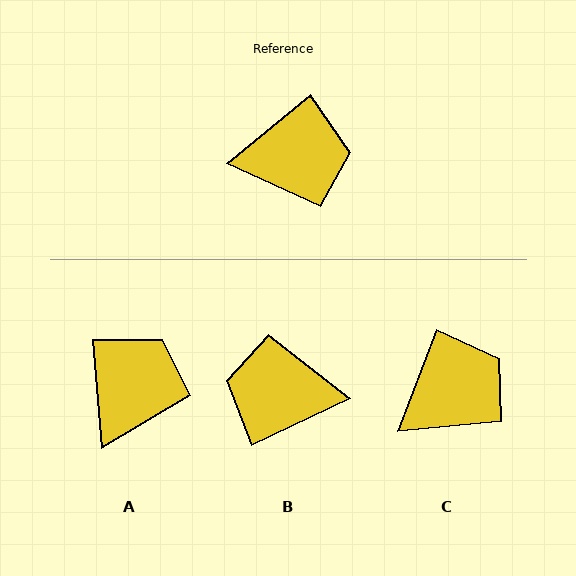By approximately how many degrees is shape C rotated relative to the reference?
Approximately 30 degrees counter-clockwise.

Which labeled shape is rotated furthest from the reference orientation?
B, about 166 degrees away.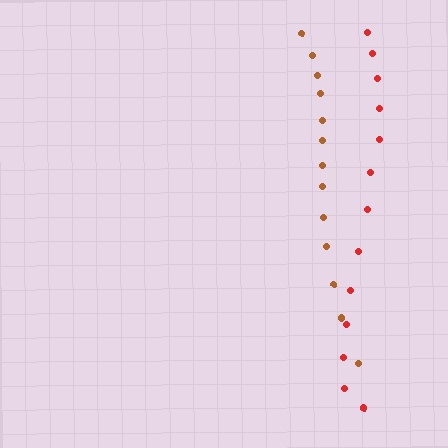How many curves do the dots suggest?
There are 2 distinct paths.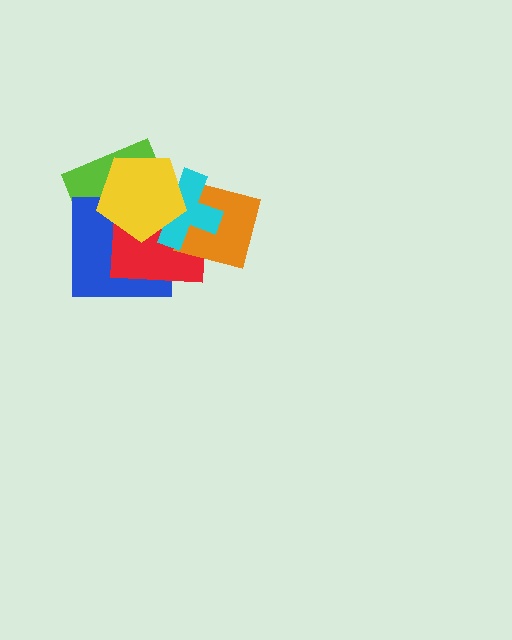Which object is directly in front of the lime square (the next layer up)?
The blue square is directly in front of the lime square.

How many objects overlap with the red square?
5 objects overlap with the red square.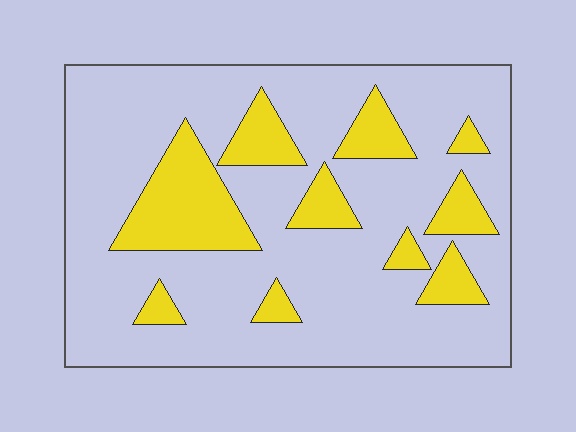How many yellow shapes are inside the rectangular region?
10.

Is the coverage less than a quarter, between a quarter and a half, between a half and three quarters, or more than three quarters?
Less than a quarter.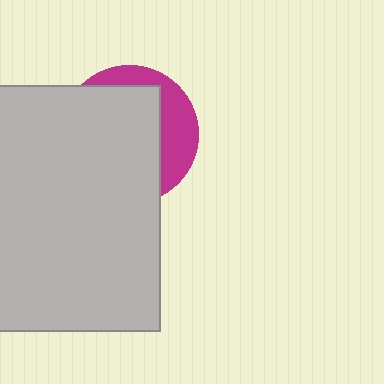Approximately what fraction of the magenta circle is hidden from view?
Roughly 70% of the magenta circle is hidden behind the light gray rectangle.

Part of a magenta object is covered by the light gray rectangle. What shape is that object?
It is a circle.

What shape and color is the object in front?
The object in front is a light gray rectangle.